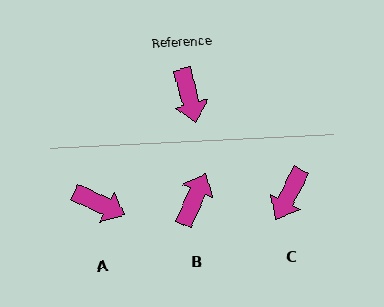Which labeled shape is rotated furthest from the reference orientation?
B, about 141 degrees away.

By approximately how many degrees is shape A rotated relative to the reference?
Approximately 50 degrees counter-clockwise.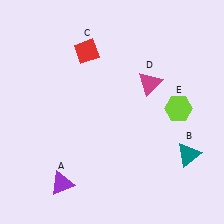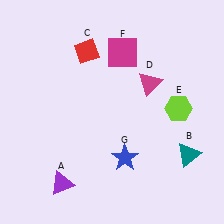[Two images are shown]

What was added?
A magenta square (F), a blue star (G) were added in Image 2.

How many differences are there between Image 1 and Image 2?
There are 2 differences between the two images.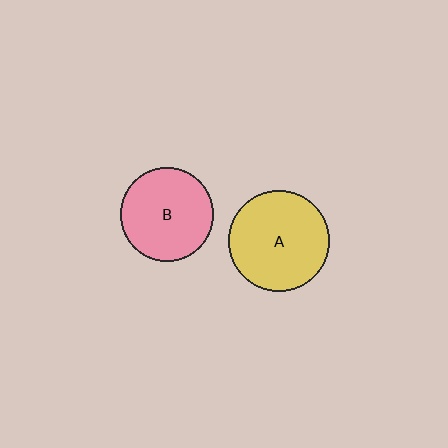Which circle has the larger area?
Circle A (yellow).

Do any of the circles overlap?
No, none of the circles overlap.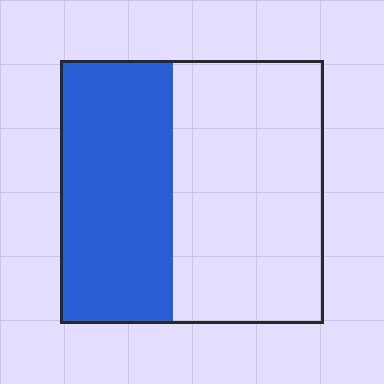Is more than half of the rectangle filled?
No.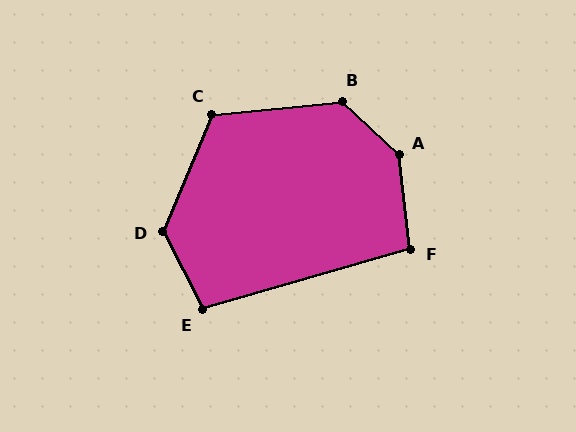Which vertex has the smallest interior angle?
F, at approximately 99 degrees.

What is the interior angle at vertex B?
Approximately 131 degrees (obtuse).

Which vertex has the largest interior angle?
A, at approximately 140 degrees.